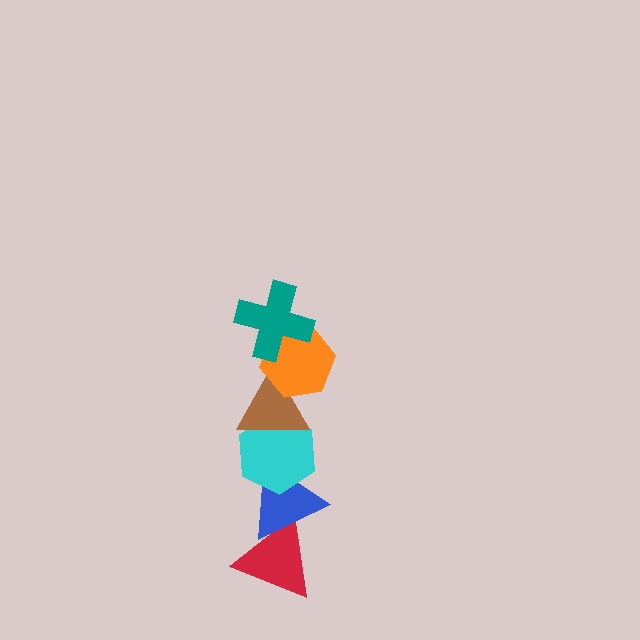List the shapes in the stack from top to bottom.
From top to bottom: the teal cross, the orange hexagon, the brown triangle, the cyan hexagon, the blue triangle, the red triangle.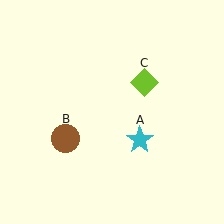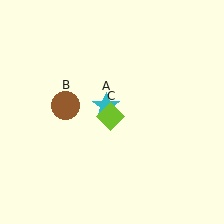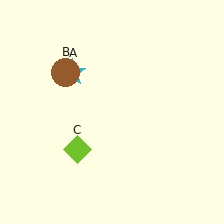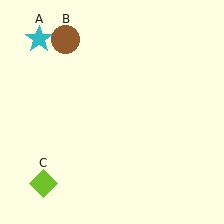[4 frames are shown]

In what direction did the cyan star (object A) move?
The cyan star (object A) moved up and to the left.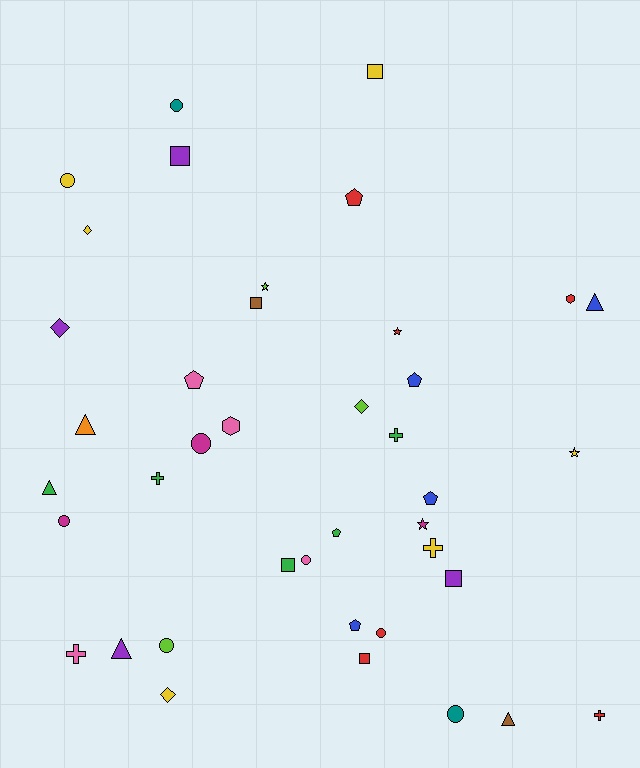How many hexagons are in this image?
There are 2 hexagons.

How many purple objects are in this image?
There are 4 purple objects.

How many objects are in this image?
There are 40 objects.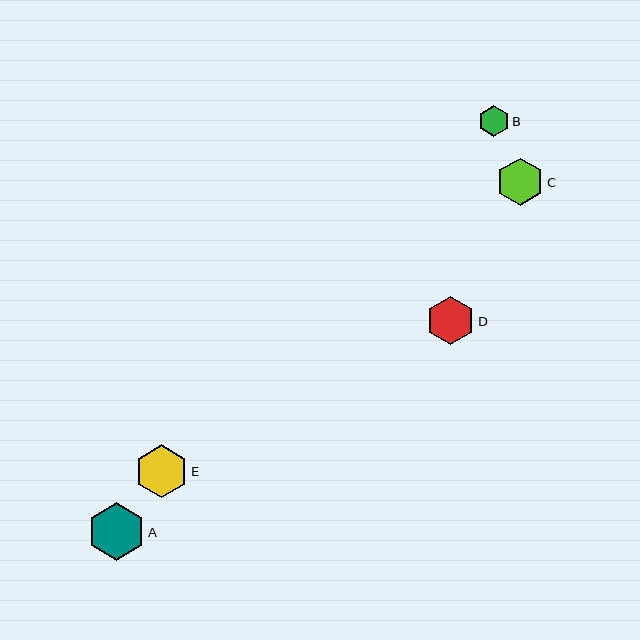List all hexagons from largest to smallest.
From largest to smallest: A, E, D, C, B.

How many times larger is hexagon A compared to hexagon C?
Hexagon A is approximately 1.2 times the size of hexagon C.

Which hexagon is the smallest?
Hexagon B is the smallest with a size of approximately 31 pixels.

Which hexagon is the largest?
Hexagon A is the largest with a size of approximately 57 pixels.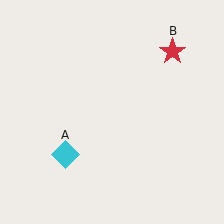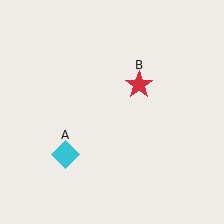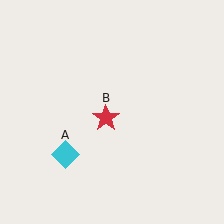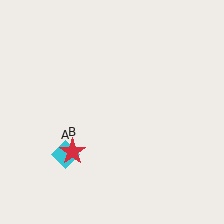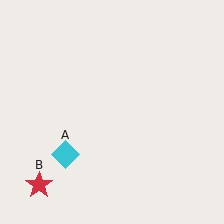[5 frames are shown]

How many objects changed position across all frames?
1 object changed position: red star (object B).